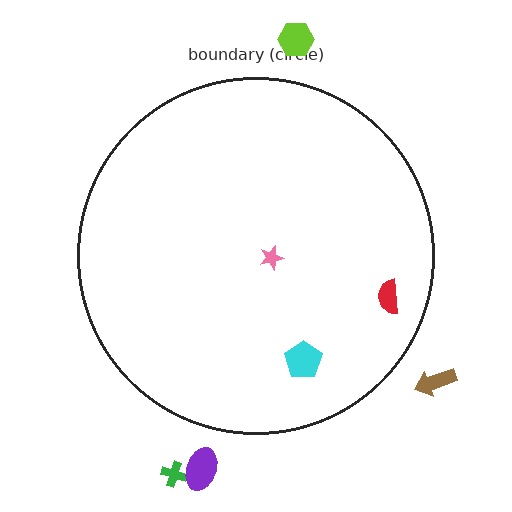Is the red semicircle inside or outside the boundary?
Inside.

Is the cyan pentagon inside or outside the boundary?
Inside.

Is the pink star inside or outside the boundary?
Inside.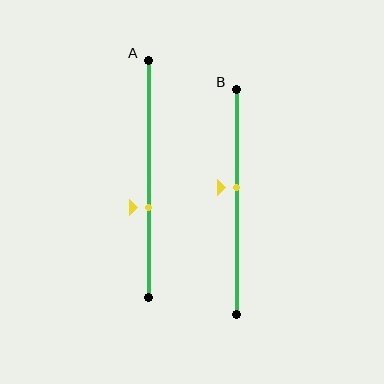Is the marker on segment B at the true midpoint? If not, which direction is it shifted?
No, the marker on segment B is shifted upward by about 6% of the segment length.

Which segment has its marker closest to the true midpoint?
Segment B has its marker closest to the true midpoint.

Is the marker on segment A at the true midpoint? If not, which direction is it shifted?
No, the marker on segment A is shifted downward by about 12% of the segment length.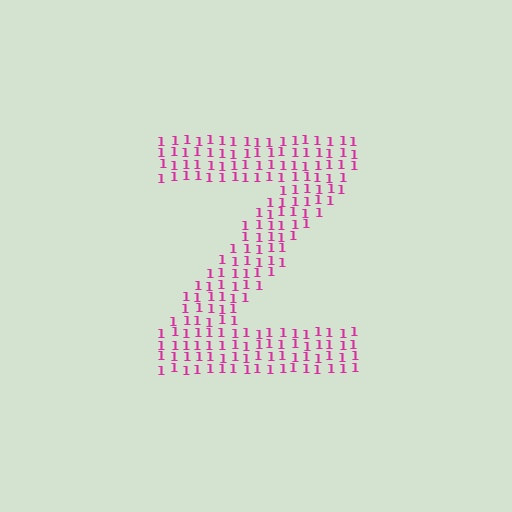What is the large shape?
The large shape is the letter Z.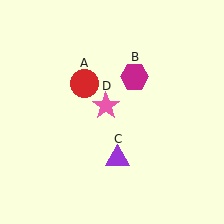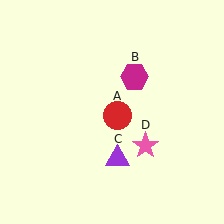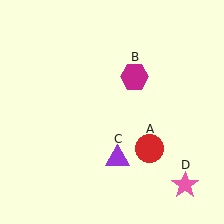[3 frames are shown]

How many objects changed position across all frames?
2 objects changed position: red circle (object A), pink star (object D).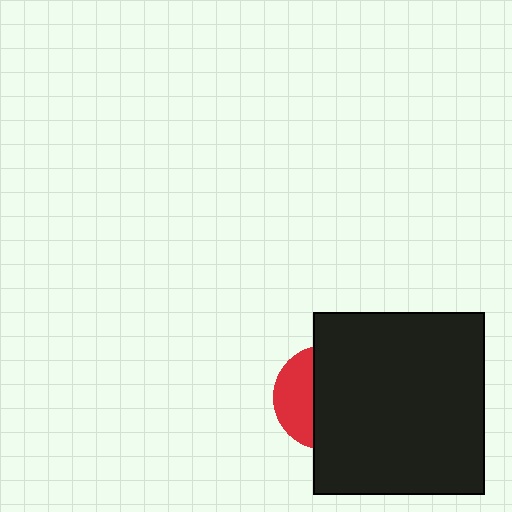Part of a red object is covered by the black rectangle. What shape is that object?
It is a circle.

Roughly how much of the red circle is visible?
A small part of it is visible (roughly 35%).